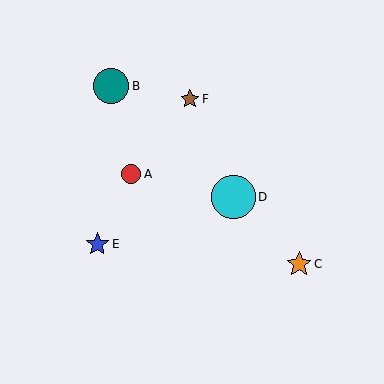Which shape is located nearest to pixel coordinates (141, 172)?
The red circle (labeled A) at (131, 174) is nearest to that location.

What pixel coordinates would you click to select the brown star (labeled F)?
Click at (190, 99) to select the brown star F.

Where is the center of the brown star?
The center of the brown star is at (190, 99).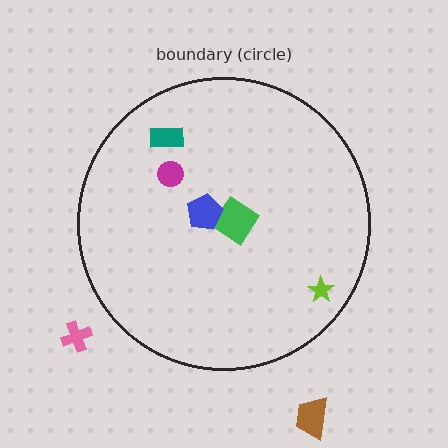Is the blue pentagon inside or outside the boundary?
Inside.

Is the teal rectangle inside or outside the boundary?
Inside.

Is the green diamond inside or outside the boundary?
Inside.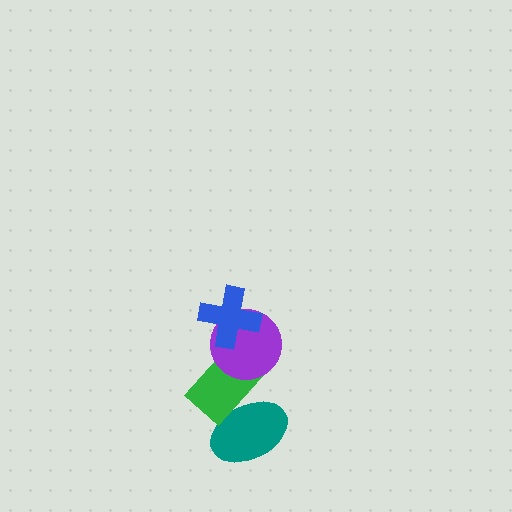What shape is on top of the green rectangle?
The purple circle is on top of the green rectangle.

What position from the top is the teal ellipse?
The teal ellipse is 4th from the top.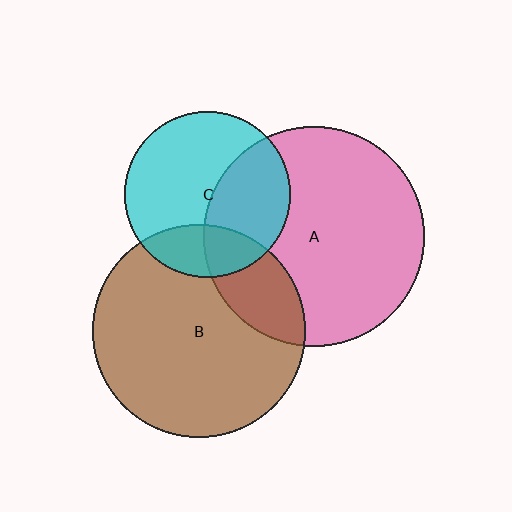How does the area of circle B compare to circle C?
Approximately 1.6 times.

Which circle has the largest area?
Circle A (pink).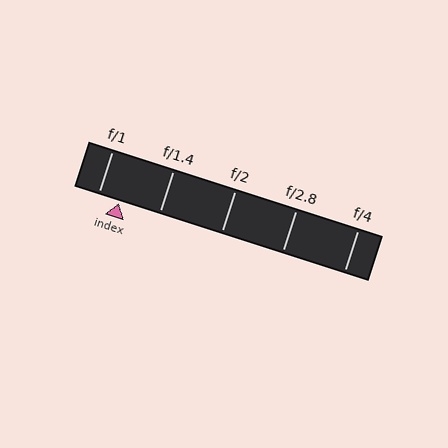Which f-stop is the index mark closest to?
The index mark is closest to f/1.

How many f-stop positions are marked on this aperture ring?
There are 5 f-stop positions marked.